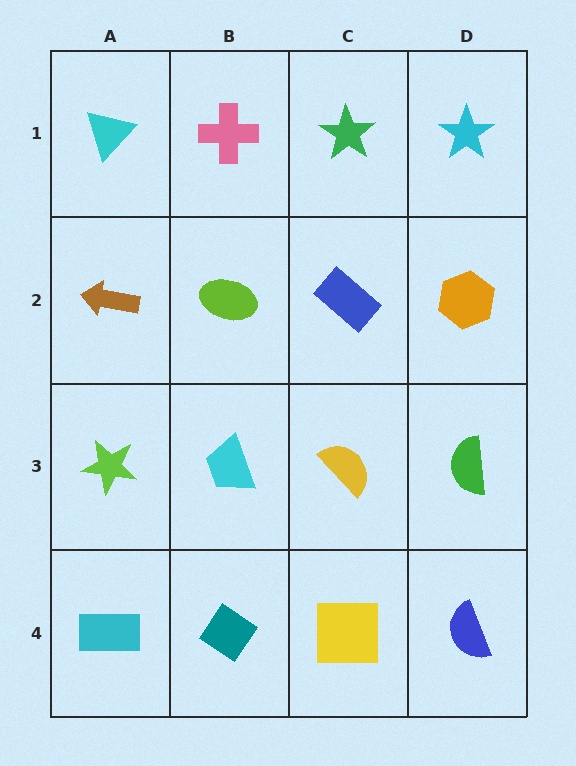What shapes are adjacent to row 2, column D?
A cyan star (row 1, column D), a green semicircle (row 3, column D), a blue rectangle (row 2, column C).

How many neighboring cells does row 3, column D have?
3.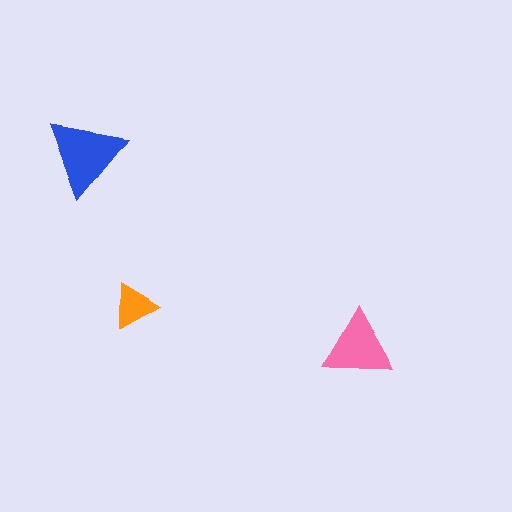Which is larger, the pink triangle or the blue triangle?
The blue one.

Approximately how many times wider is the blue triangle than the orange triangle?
About 1.5 times wider.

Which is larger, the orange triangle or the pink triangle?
The pink one.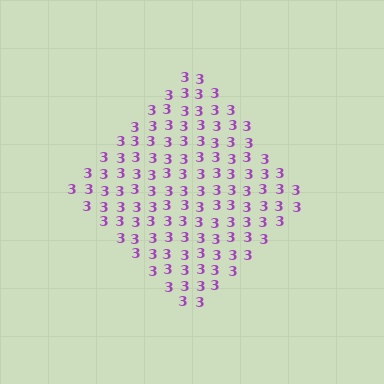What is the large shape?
The large shape is a diamond.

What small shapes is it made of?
It is made of small digit 3's.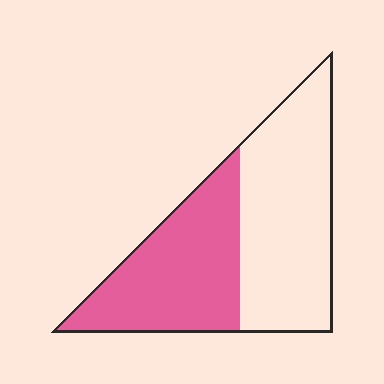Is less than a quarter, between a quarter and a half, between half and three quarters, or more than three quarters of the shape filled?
Between a quarter and a half.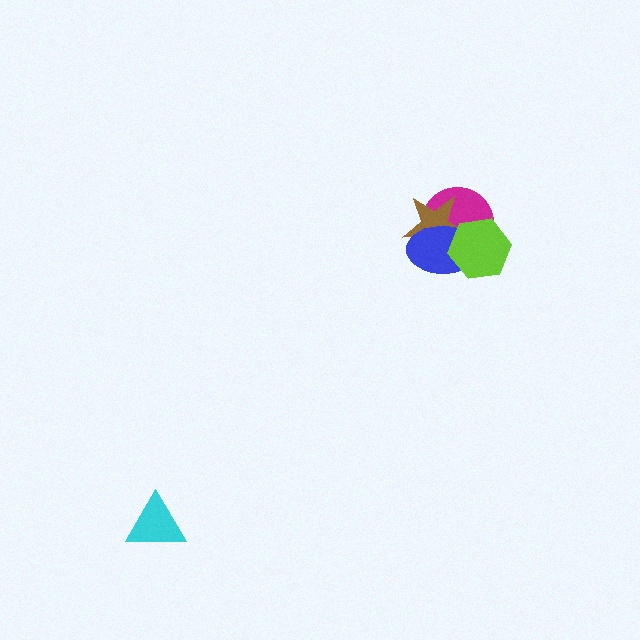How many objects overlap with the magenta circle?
3 objects overlap with the magenta circle.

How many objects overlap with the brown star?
3 objects overlap with the brown star.